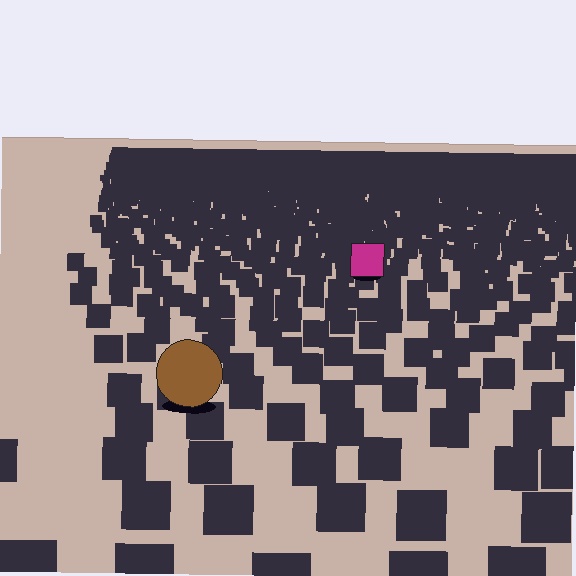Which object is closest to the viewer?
The brown circle is closest. The texture marks near it are larger and more spread out.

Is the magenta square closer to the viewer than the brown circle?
No. The brown circle is closer — you can tell from the texture gradient: the ground texture is coarser near it.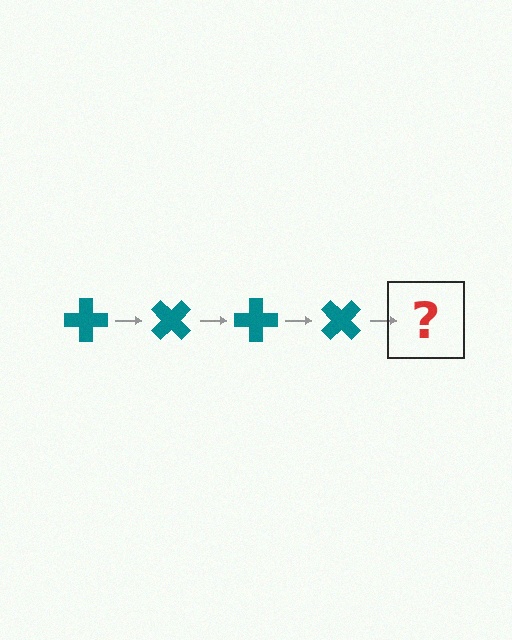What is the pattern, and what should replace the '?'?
The pattern is that the cross rotates 45 degrees each step. The '?' should be a teal cross rotated 180 degrees.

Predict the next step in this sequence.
The next step is a teal cross rotated 180 degrees.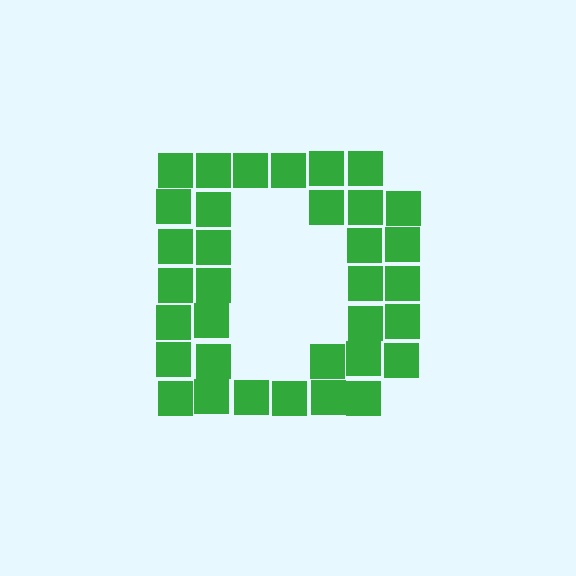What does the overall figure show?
The overall figure shows the letter D.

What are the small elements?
The small elements are squares.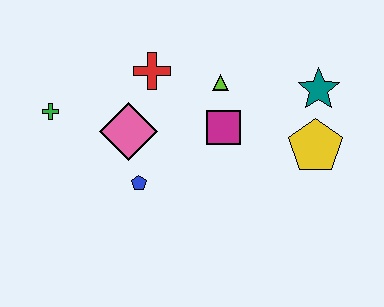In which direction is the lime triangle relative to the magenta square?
The lime triangle is above the magenta square.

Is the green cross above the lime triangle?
No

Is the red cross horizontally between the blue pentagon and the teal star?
Yes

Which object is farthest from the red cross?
The yellow pentagon is farthest from the red cross.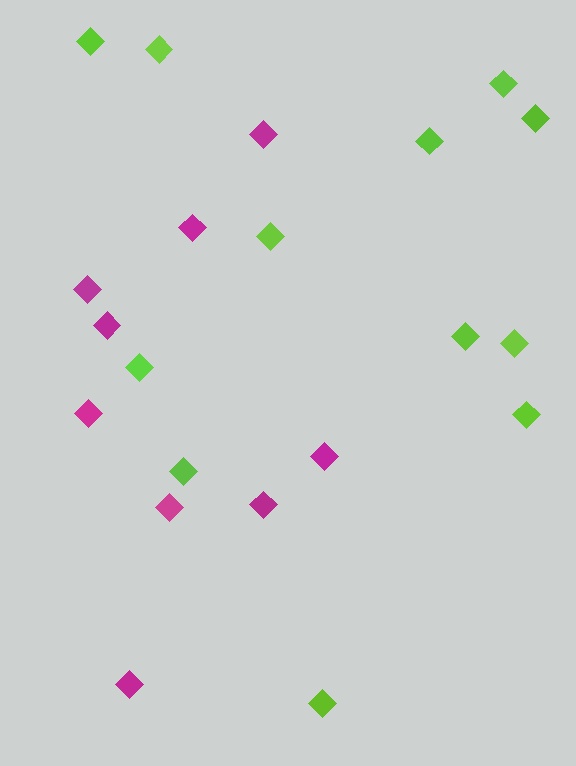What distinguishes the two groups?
There are 2 groups: one group of lime diamonds (12) and one group of magenta diamonds (9).